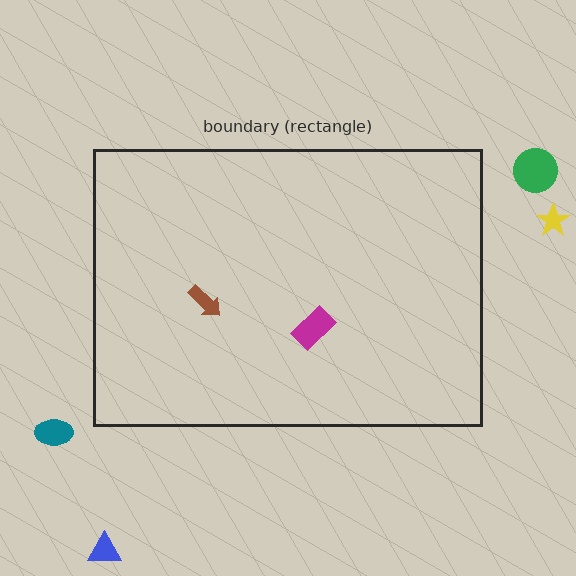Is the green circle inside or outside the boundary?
Outside.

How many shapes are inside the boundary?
2 inside, 4 outside.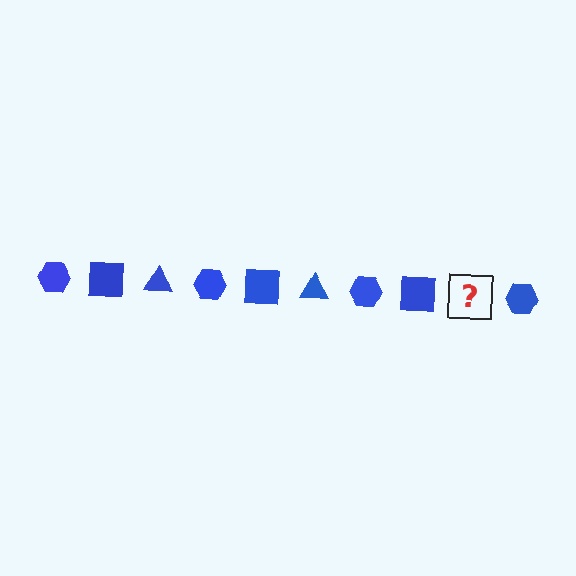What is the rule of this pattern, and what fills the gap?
The rule is that the pattern cycles through hexagon, square, triangle shapes in blue. The gap should be filled with a blue triangle.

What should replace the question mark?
The question mark should be replaced with a blue triangle.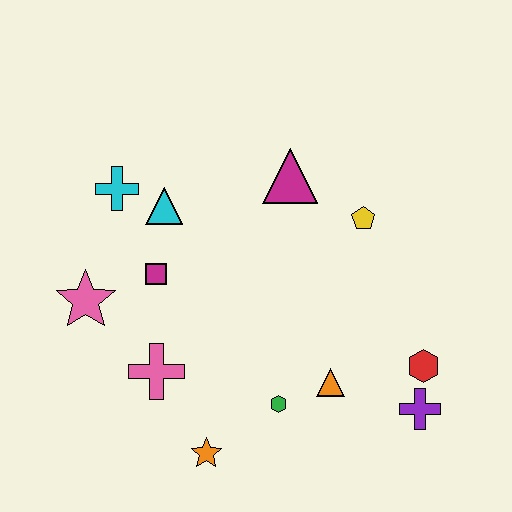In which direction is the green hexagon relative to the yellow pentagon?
The green hexagon is below the yellow pentagon.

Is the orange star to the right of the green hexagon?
No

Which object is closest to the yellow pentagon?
The magenta triangle is closest to the yellow pentagon.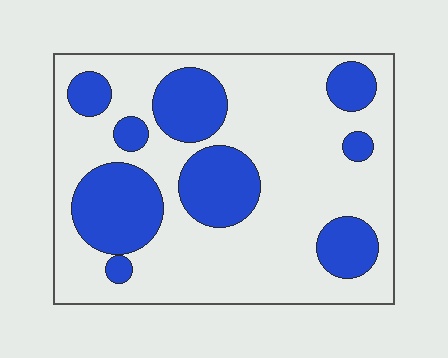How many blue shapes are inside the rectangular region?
9.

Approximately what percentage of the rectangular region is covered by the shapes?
Approximately 30%.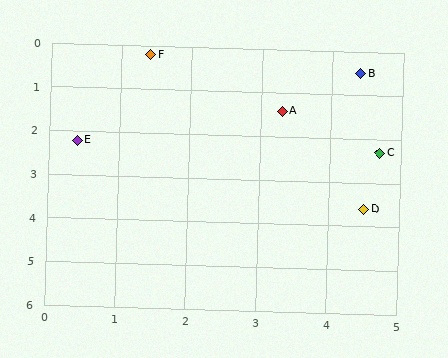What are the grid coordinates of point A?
Point A is at approximately (3.3, 1.4).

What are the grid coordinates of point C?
Point C is at approximately (4.7, 2.3).